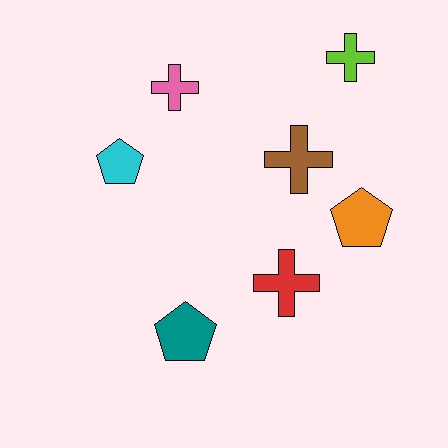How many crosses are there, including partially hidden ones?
There are 4 crosses.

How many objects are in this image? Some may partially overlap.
There are 7 objects.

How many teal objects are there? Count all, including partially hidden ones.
There is 1 teal object.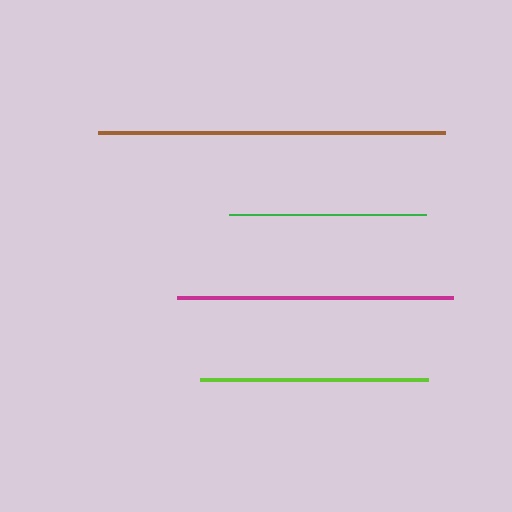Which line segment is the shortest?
The green line is the shortest at approximately 197 pixels.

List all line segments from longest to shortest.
From longest to shortest: brown, magenta, lime, green.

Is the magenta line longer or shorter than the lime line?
The magenta line is longer than the lime line.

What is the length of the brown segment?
The brown segment is approximately 347 pixels long.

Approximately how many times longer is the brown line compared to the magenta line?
The brown line is approximately 1.3 times the length of the magenta line.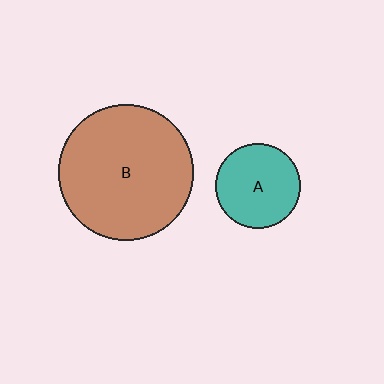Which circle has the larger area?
Circle B (brown).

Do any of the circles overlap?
No, none of the circles overlap.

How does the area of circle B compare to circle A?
Approximately 2.6 times.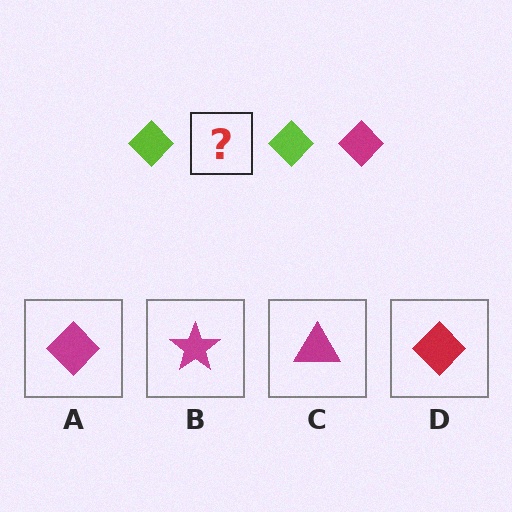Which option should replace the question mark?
Option A.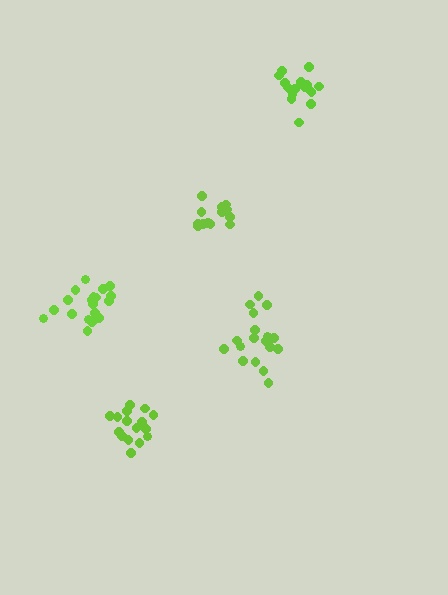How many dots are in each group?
Group 1: 16 dots, Group 2: 19 dots, Group 3: 13 dots, Group 4: 17 dots, Group 5: 19 dots (84 total).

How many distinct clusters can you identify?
There are 5 distinct clusters.